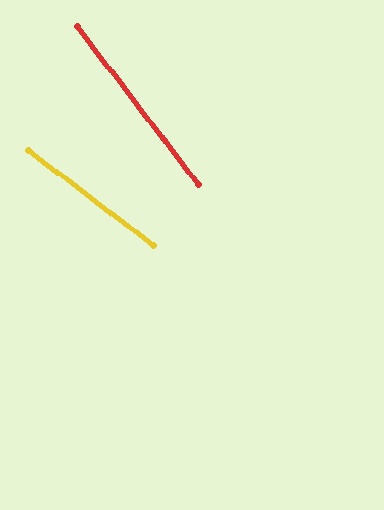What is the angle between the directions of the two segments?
Approximately 15 degrees.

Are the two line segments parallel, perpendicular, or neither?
Neither parallel nor perpendicular — they differ by about 15°.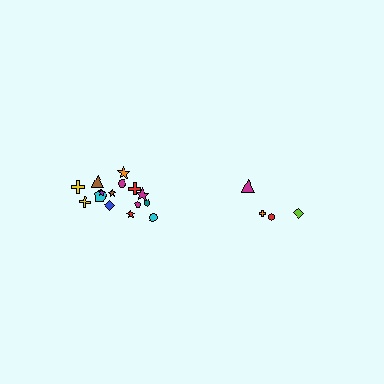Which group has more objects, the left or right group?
The left group.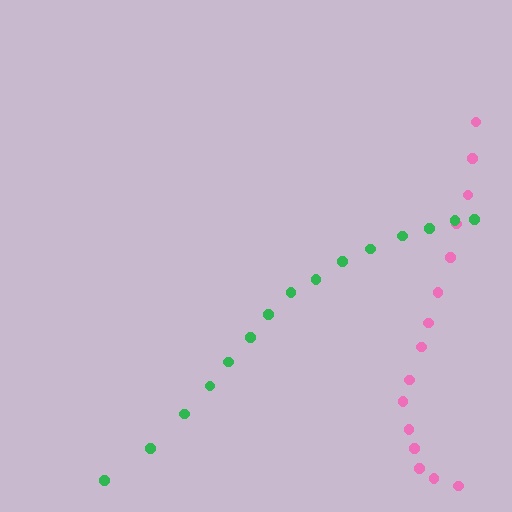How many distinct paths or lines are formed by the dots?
There are 2 distinct paths.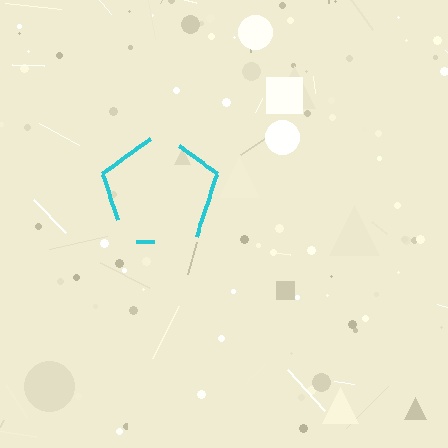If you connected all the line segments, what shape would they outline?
They would outline a pentagon.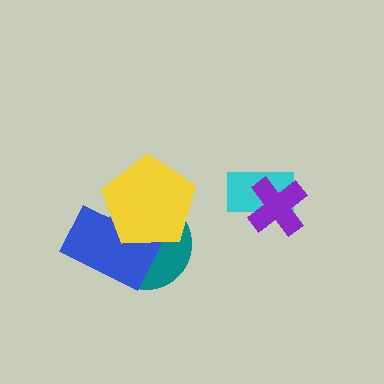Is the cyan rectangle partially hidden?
Yes, it is partially covered by another shape.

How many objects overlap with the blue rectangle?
2 objects overlap with the blue rectangle.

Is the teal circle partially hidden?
Yes, it is partially covered by another shape.